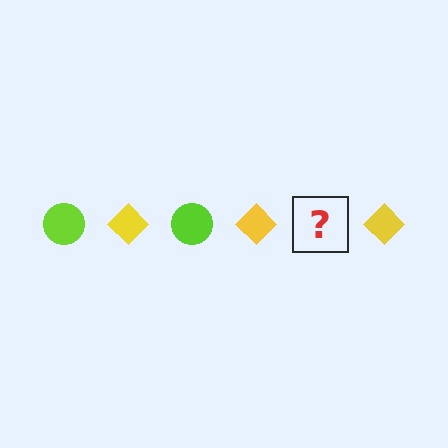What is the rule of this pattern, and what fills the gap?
The rule is that the pattern alternates between lime circle and yellow diamond. The gap should be filled with a lime circle.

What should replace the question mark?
The question mark should be replaced with a lime circle.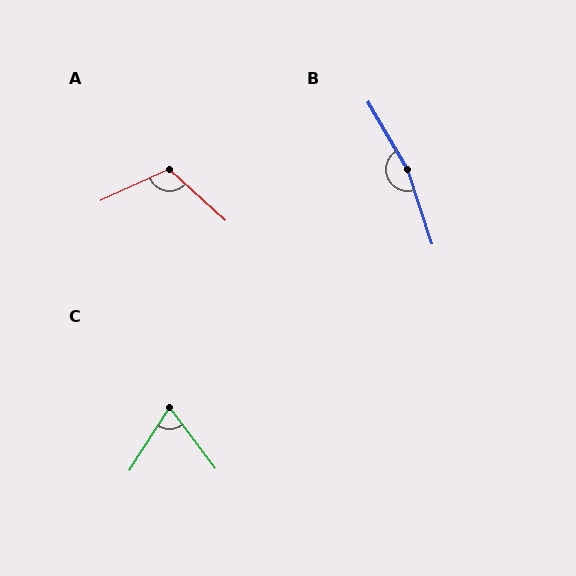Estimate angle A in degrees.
Approximately 113 degrees.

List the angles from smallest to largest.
C (69°), A (113°), B (168°).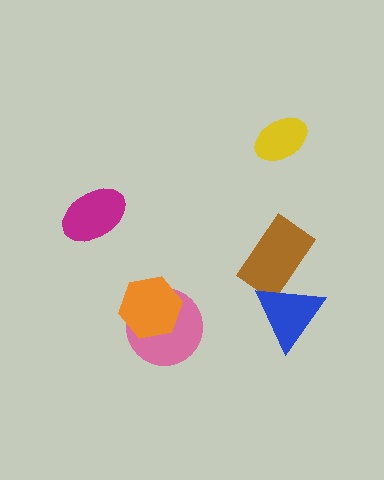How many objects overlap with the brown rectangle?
1 object overlaps with the brown rectangle.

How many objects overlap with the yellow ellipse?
0 objects overlap with the yellow ellipse.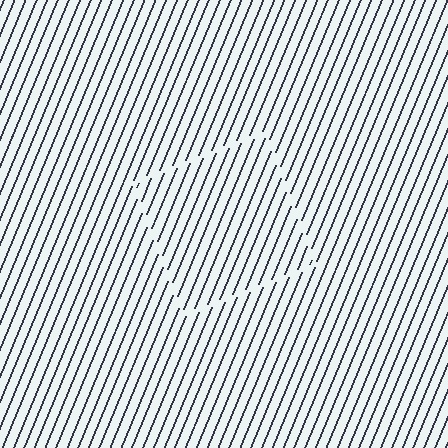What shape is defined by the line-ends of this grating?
An illusory square. The interior of the shape contains the same grating, shifted by half a period — the contour is defined by the phase discontinuity where line-ends from the inner and outer gratings abut.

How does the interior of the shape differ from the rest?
The interior of the shape contains the same grating, shifted by half a period — the contour is defined by the phase discontinuity where line-ends from the inner and outer gratings abut.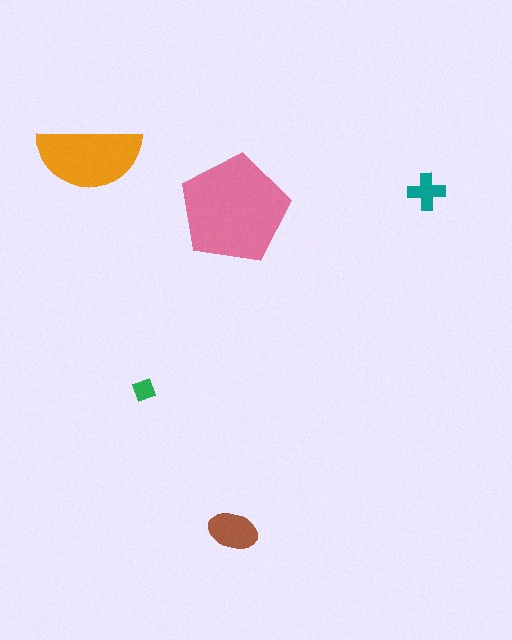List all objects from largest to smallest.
The pink pentagon, the orange semicircle, the brown ellipse, the teal cross, the green diamond.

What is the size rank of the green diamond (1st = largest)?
5th.